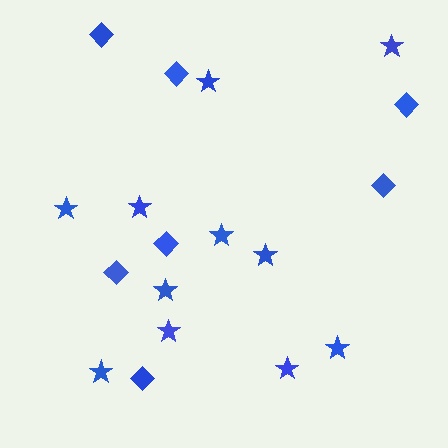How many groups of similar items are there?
There are 2 groups: one group of stars (11) and one group of diamonds (7).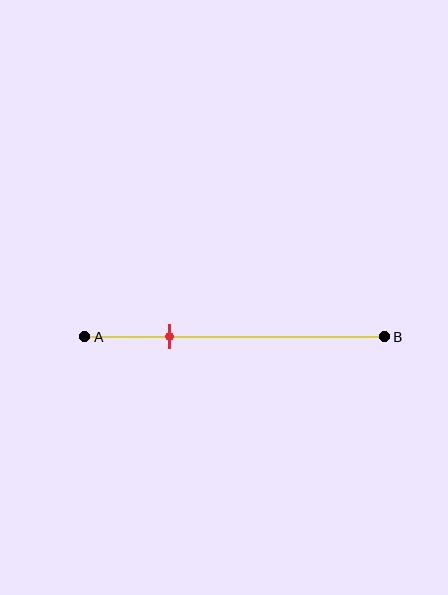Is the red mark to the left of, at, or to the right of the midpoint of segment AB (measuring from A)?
The red mark is to the left of the midpoint of segment AB.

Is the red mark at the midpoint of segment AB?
No, the mark is at about 30% from A, not at the 50% midpoint.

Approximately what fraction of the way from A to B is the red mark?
The red mark is approximately 30% of the way from A to B.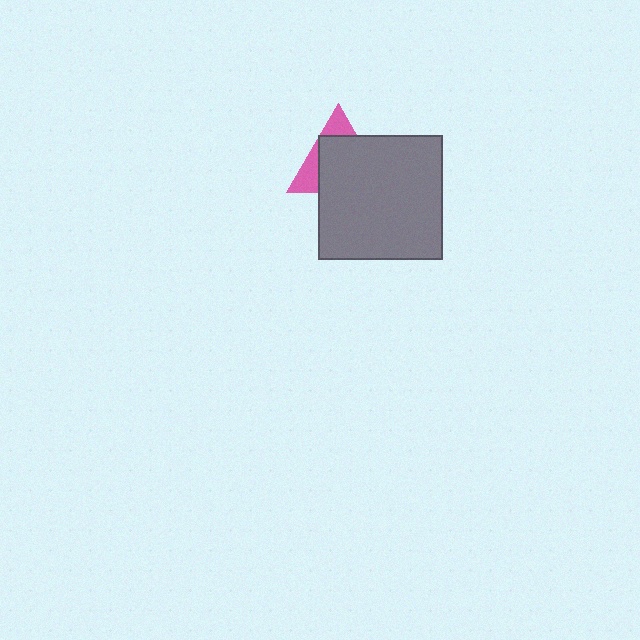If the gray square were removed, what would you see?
You would see the complete pink triangle.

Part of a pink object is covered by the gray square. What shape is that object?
It is a triangle.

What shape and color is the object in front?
The object in front is a gray square.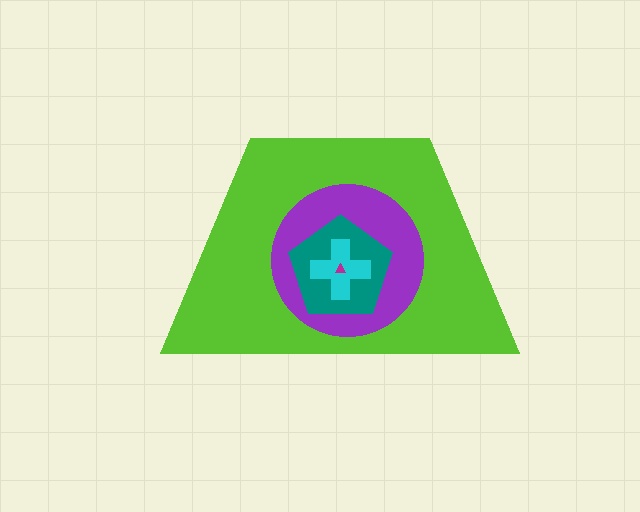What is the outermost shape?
The lime trapezoid.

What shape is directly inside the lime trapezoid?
The purple circle.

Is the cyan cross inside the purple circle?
Yes.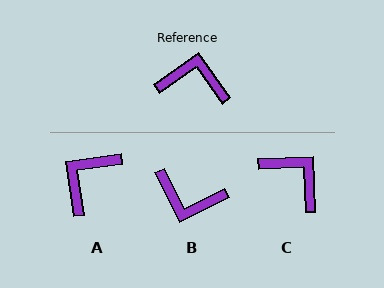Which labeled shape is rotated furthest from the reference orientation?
B, about 171 degrees away.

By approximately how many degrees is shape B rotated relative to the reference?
Approximately 171 degrees counter-clockwise.